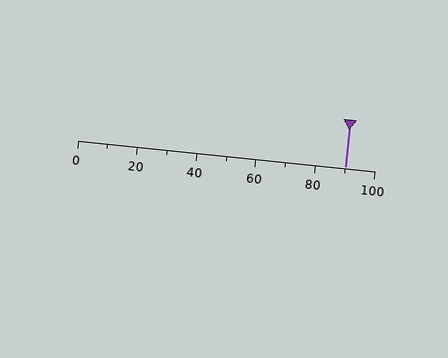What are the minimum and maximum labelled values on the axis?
The axis runs from 0 to 100.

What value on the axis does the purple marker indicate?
The marker indicates approximately 90.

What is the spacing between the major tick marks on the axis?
The major ticks are spaced 20 apart.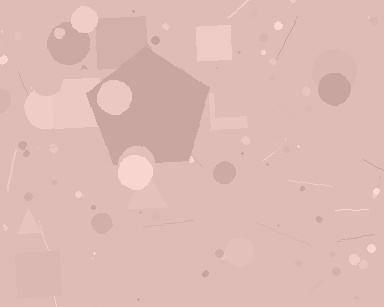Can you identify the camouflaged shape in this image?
The camouflaged shape is a pentagon.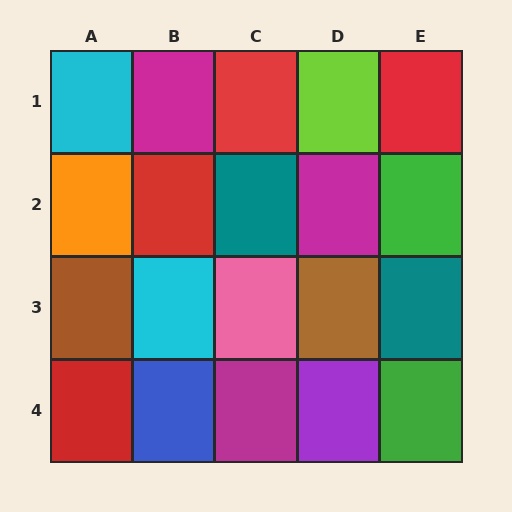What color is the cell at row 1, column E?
Red.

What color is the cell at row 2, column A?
Orange.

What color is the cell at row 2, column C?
Teal.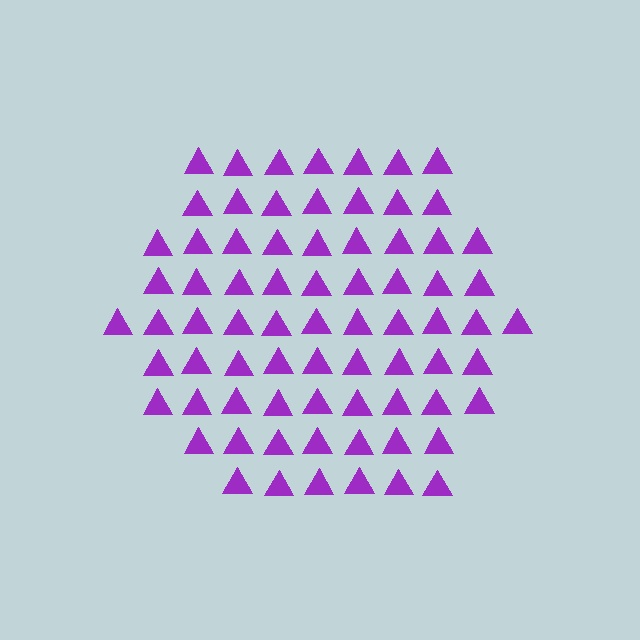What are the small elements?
The small elements are triangles.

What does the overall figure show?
The overall figure shows a hexagon.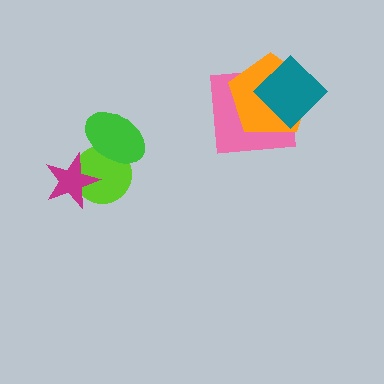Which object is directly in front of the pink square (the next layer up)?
The orange pentagon is directly in front of the pink square.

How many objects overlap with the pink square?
2 objects overlap with the pink square.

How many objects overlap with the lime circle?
2 objects overlap with the lime circle.